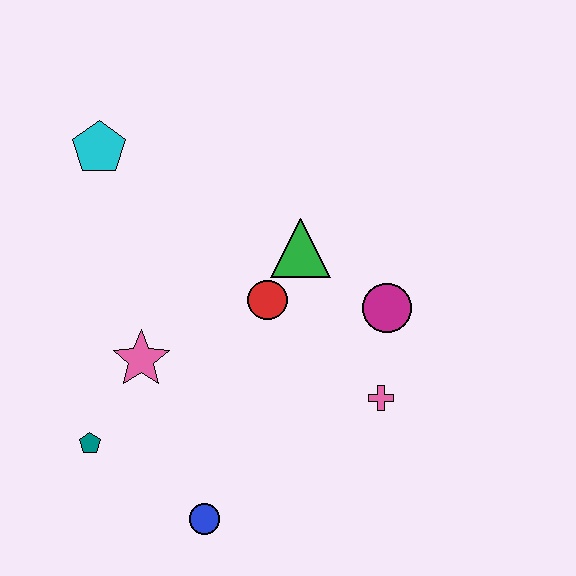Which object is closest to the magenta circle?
The pink cross is closest to the magenta circle.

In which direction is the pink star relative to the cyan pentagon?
The pink star is below the cyan pentagon.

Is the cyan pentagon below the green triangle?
No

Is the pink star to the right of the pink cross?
No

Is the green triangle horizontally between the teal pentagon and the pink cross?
Yes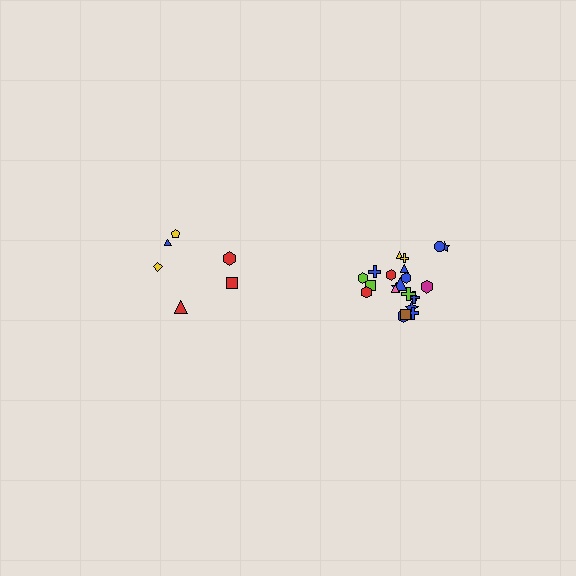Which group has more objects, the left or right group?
The right group.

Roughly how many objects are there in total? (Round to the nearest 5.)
Roughly 30 objects in total.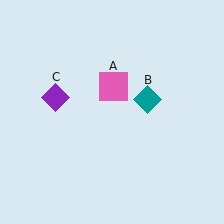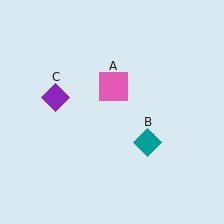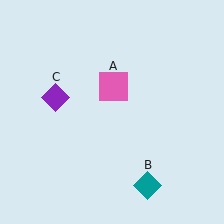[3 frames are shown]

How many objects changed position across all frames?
1 object changed position: teal diamond (object B).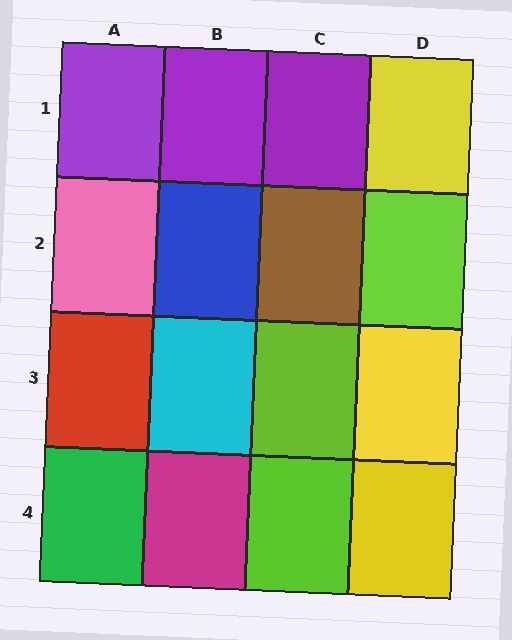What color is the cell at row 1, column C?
Purple.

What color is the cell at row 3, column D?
Yellow.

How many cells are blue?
1 cell is blue.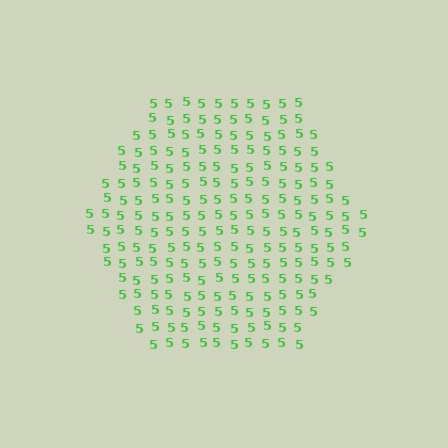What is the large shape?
The large shape is a hexagon.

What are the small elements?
The small elements are digit 5's.